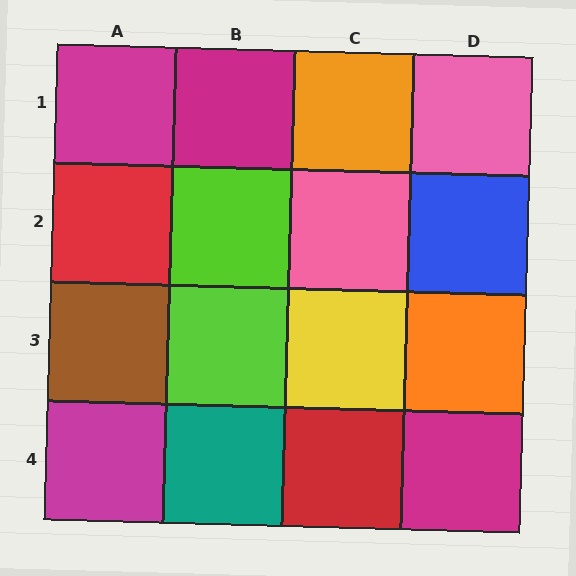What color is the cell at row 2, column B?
Lime.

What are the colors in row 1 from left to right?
Magenta, magenta, orange, pink.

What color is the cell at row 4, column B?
Teal.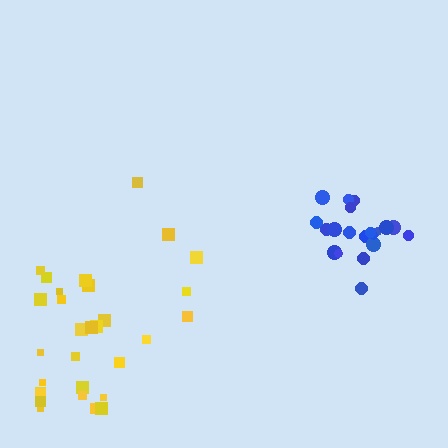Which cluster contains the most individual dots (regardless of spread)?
Yellow (30).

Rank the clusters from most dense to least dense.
blue, yellow.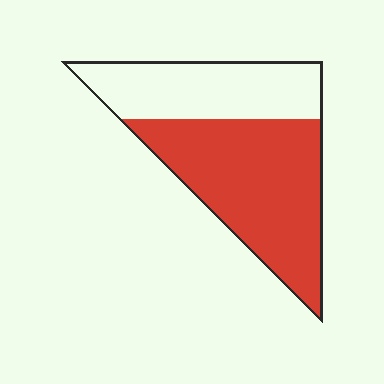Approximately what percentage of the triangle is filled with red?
Approximately 60%.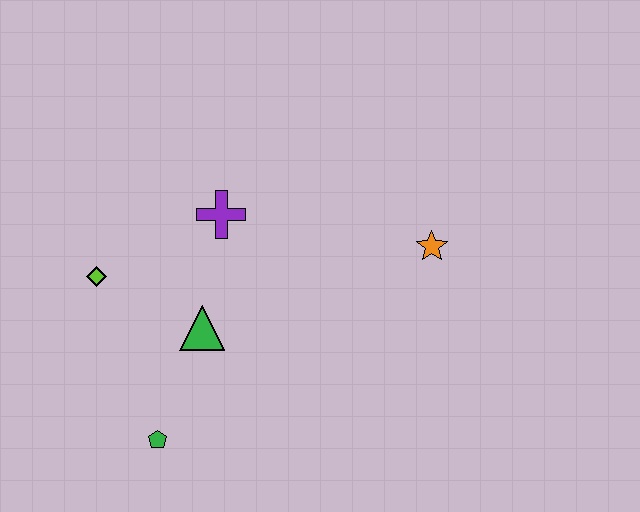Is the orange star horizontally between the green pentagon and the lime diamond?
No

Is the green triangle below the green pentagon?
No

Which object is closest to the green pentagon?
The green triangle is closest to the green pentagon.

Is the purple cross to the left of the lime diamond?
No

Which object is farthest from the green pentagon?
The orange star is farthest from the green pentagon.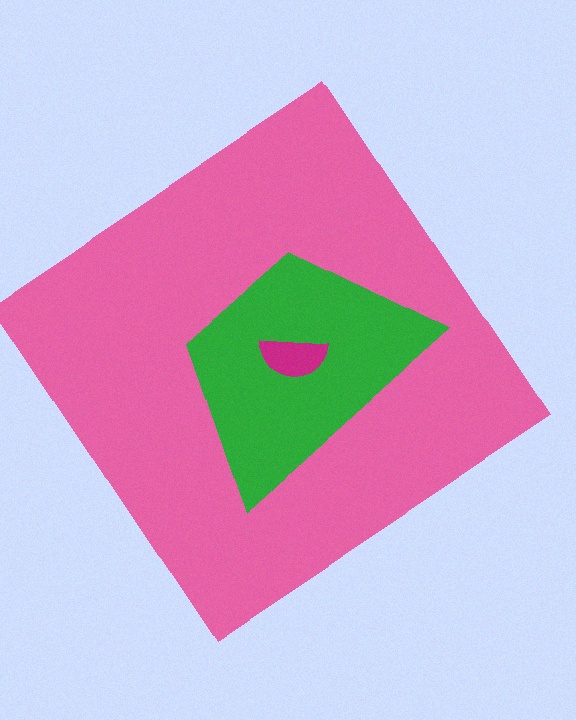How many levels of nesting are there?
3.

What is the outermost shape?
The pink diamond.